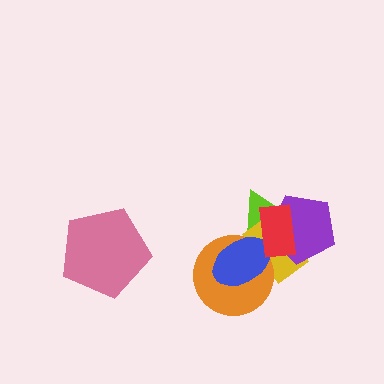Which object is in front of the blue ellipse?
The red rectangle is in front of the blue ellipse.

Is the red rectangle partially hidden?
No, no other shape covers it.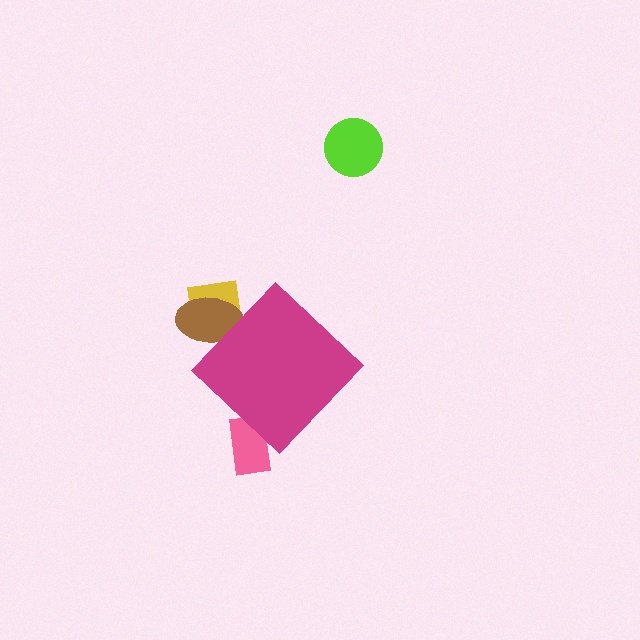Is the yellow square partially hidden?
Yes, the yellow square is partially hidden behind the magenta diamond.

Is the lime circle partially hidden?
No, the lime circle is fully visible.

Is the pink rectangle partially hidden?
Yes, the pink rectangle is partially hidden behind the magenta diamond.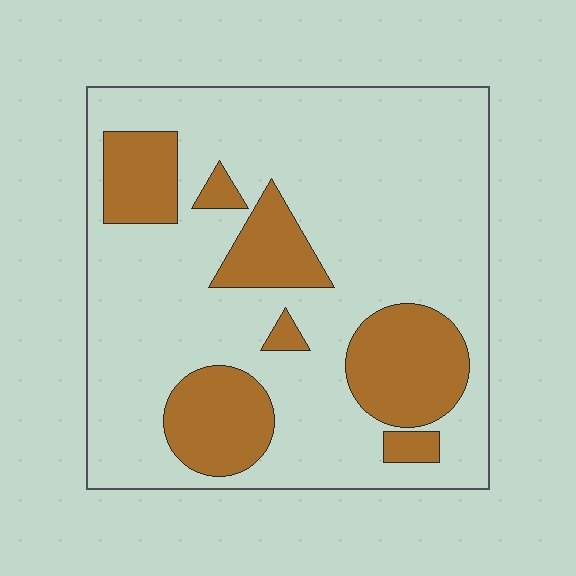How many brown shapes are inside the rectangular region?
7.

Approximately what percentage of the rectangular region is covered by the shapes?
Approximately 25%.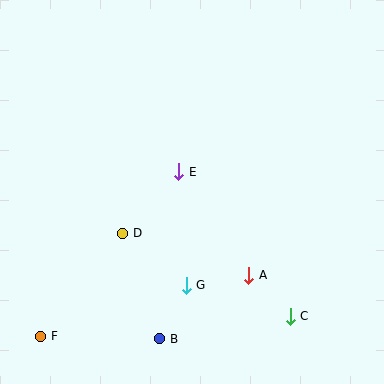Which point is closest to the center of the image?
Point E at (179, 172) is closest to the center.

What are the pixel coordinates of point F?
Point F is at (41, 336).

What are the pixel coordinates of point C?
Point C is at (290, 316).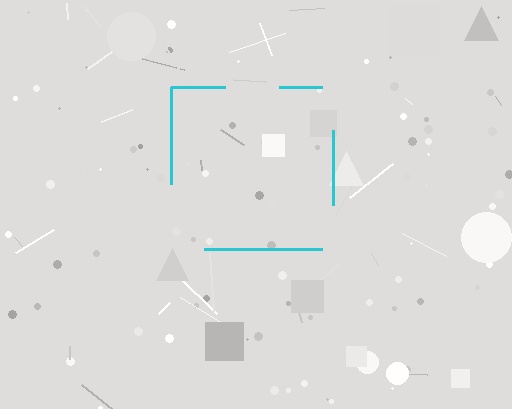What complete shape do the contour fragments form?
The contour fragments form a square.